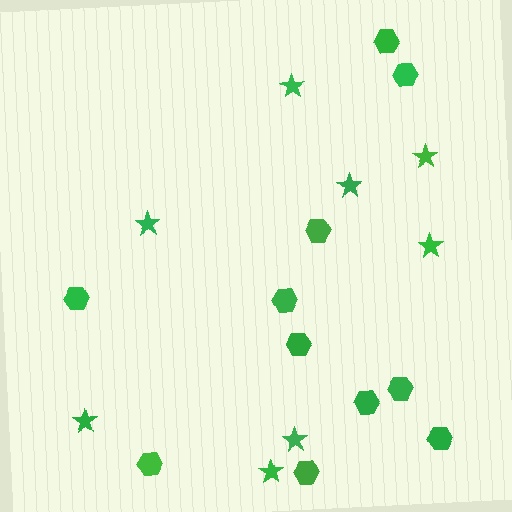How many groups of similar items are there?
There are 2 groups: one group of stars (8) and one group of hexagons (11).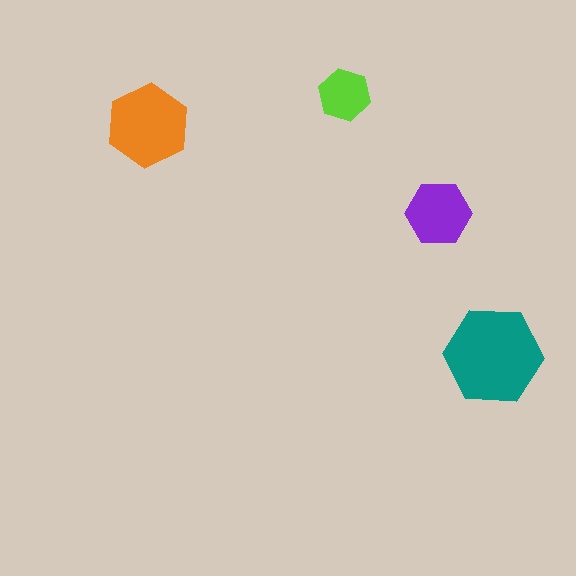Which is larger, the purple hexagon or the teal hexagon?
The teal one.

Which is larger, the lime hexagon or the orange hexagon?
The orange one.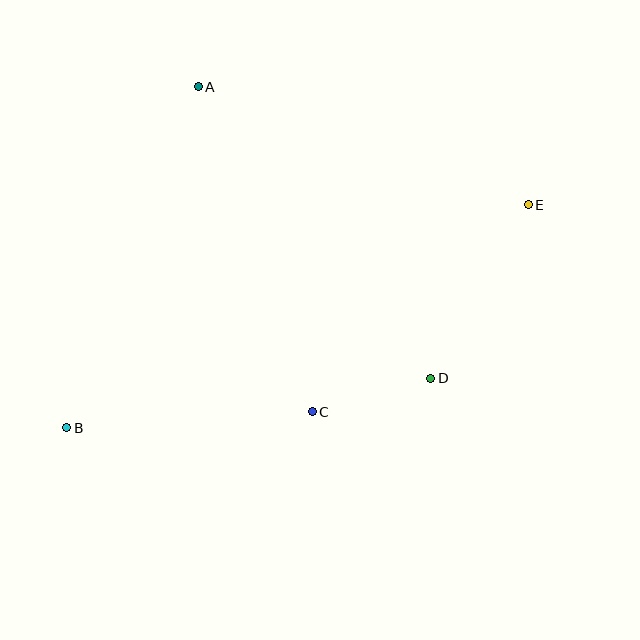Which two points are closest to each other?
Points C and D are closest to each other.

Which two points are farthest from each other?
Points B and E are farthest from each other.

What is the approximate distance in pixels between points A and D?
The distance between A and D is approximately 373 pixels.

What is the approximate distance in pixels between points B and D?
The distance between B and D is approximately 368 pixels.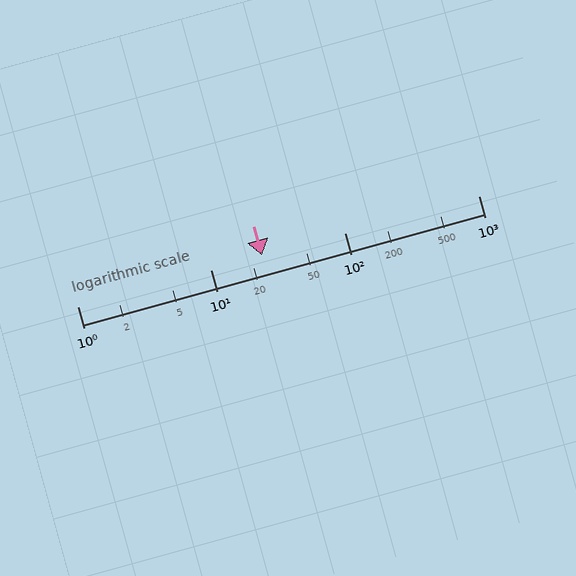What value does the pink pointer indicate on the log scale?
The pointer indicates approximately 24.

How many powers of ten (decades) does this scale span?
The scale spans 3 decades, from 1 to 1000.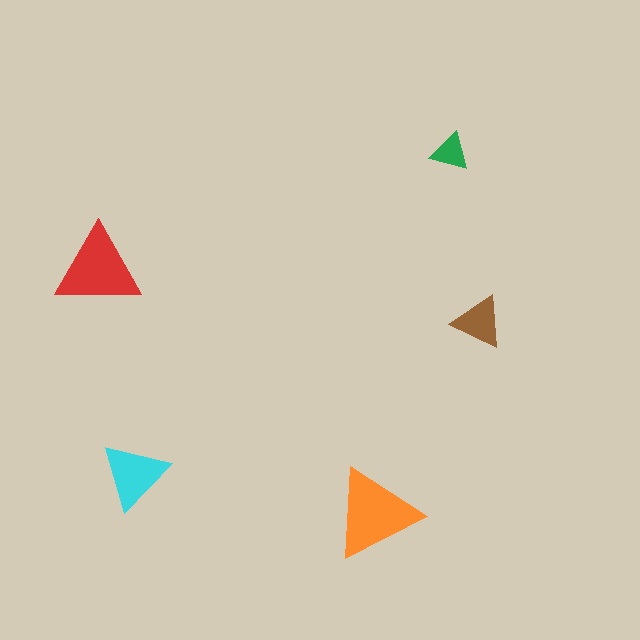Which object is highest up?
The green triangle is topmost.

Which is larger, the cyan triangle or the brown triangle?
The cyan one.